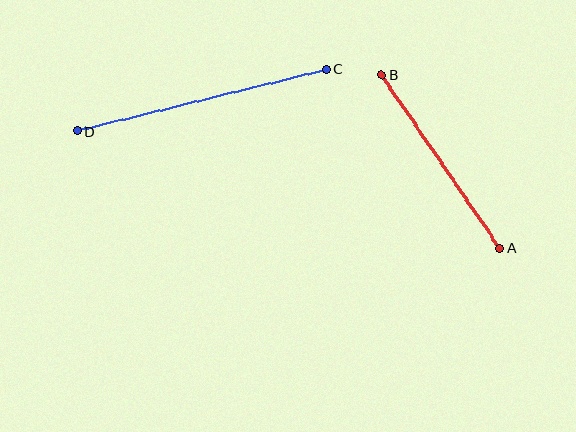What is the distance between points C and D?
The distance is approximately 256 pixels.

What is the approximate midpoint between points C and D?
The midpoint is at approximately (202, 100) pixels.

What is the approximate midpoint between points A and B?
The midpoint is at approximately (441, 162) pixels.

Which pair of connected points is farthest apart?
Points C and D are farthest apart.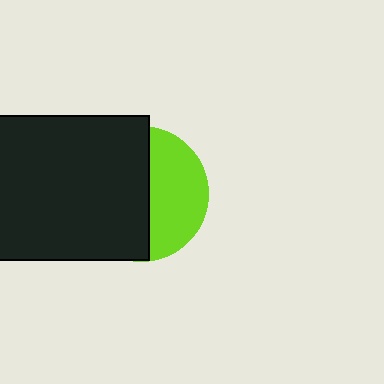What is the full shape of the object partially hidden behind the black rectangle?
The partially hidden object is a lime circle.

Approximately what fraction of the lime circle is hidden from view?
Roughly 58% of the lime circle is hidden behind the black rectangle.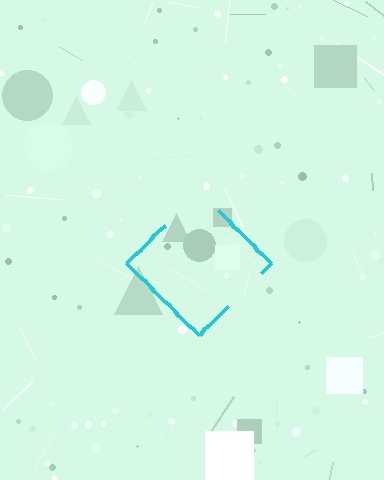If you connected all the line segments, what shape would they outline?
They would outline a diamond.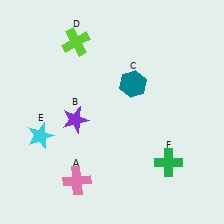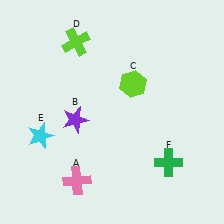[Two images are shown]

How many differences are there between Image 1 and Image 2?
There is 1 difference between the two images.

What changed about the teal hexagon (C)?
In Image 1, C is teal. In Image 2, it changed to lime.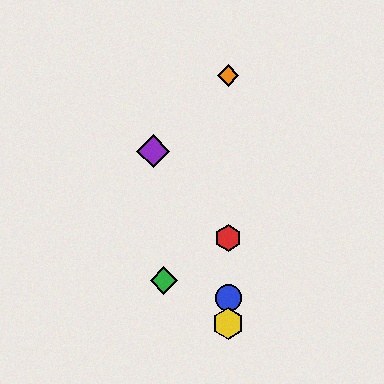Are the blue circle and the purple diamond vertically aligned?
No, the blue circle is at x≈228 and the purple diamond is at x≈153.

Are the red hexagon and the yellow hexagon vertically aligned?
Yes, both are at x≈228.